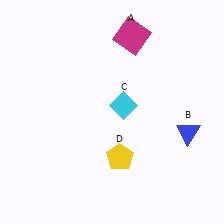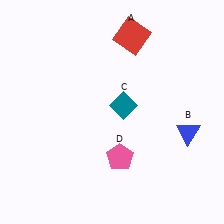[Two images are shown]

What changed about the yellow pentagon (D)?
In Image 1, D is yellow. In Image 2, it changed to pink.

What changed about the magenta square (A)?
In Image 1, A is magenta. In Image 2, it changed to red.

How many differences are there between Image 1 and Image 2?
There are 3 differences between the two images.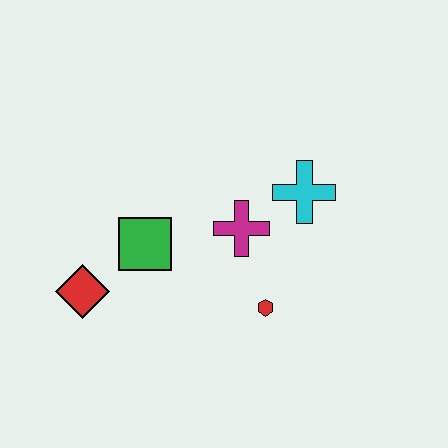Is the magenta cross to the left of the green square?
No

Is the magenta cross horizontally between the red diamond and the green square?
No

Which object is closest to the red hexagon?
The magenta cross is closest to the red hexagon.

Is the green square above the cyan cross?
No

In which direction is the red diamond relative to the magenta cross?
The red diamond is to the left of the magenta cross.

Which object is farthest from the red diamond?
The cyan cross is farthest from the red diamond.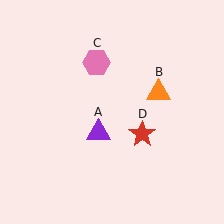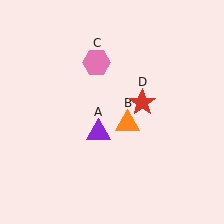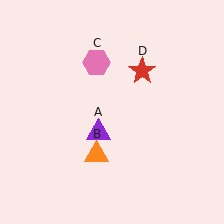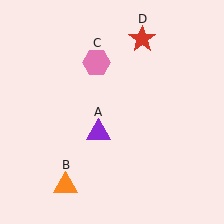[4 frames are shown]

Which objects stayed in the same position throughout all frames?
Purple triangle (object A) and pink hexagon (object C) remained stationary.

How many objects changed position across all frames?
2 objects changed position: orange triangle (object B), red star (object D).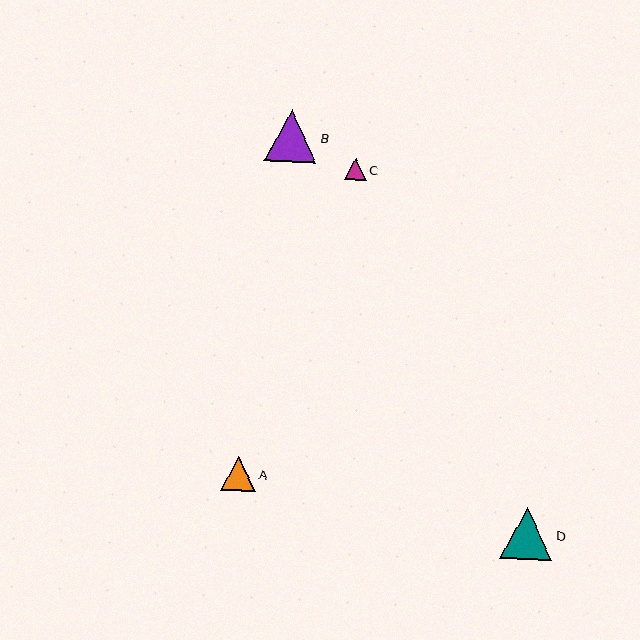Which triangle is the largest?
Triangle B is the largest with a size of approximately 52 pixels.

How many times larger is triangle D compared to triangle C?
Triangle D is approximately 2.4 times the size of triangle C.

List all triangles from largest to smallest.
From largest to smallest: B, D, A, C.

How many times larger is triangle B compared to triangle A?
Triangle B is approximately 1.5 times the size of triangle A.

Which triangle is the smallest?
Triangle C is the smallest with a size of approximately 22 pixels.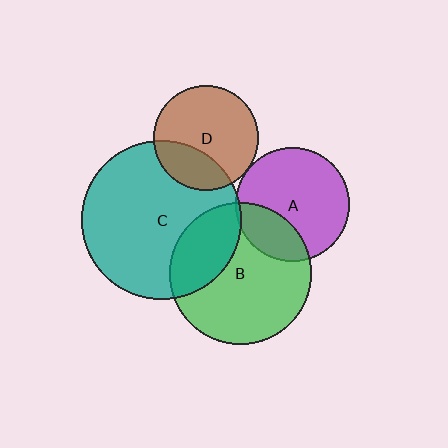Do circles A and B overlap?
Yes.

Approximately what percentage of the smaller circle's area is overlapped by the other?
Approximately 25%.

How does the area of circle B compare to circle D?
Approximately 1.8 times.